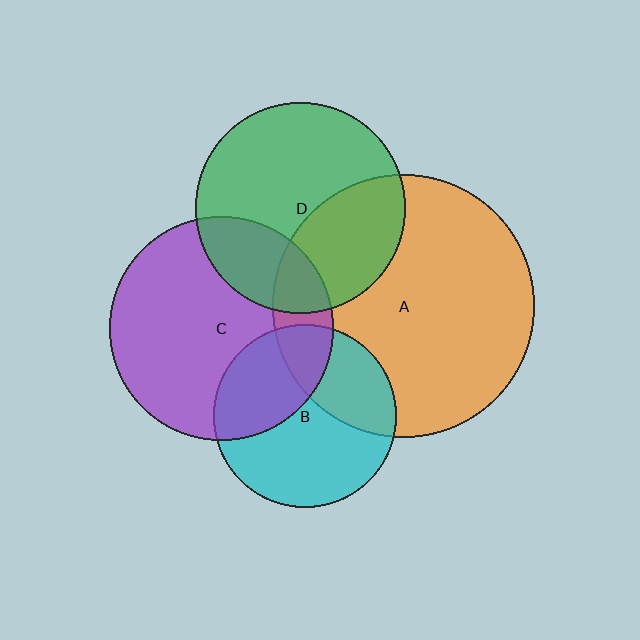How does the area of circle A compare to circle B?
Approximately 2.1 times.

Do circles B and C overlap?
Yes.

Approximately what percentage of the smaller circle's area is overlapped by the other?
Approximately 35%.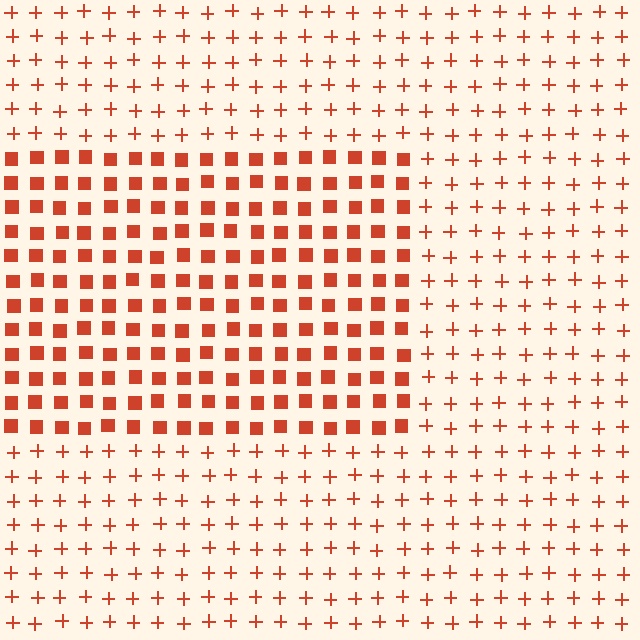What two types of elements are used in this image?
The image uses squares inside the rectangle region and plus signs outside it.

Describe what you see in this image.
The image is filled with small red elements arranged in a uniform grid. A rectangle-shaped region contains squares, while the surrounding area contains plus signs. The boundary is defined purely by the change in element shape.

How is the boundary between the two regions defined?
The boundary is defined by a change in element shape: squares inside vs. plus signs outside. All elements share the same color and spacing.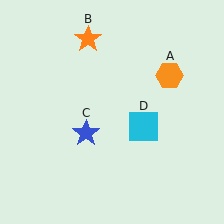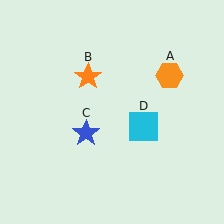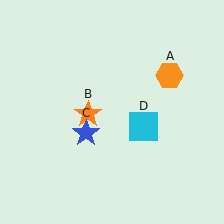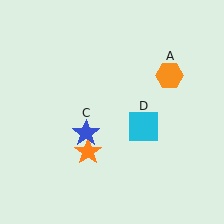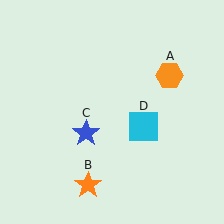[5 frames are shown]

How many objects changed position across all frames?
1 object changed position: orange star (object B).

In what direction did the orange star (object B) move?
The orange star (object B) moved down.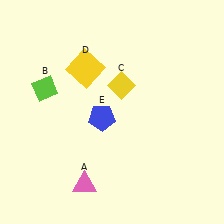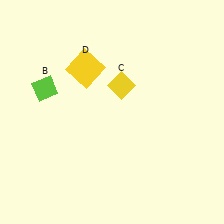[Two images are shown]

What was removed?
The blue pentagon (E), the pink triangle (A) were removed in Image 2.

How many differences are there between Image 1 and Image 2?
There are 2 differences between the two images.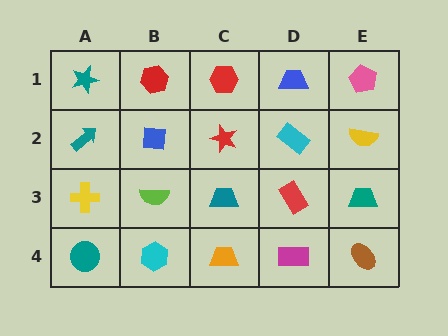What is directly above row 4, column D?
A red rectangle.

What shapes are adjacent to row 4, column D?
A red rectangle (row 3, column D), an orange trapezoid (row 4, column C), a brown ellipse (row 4, column E).